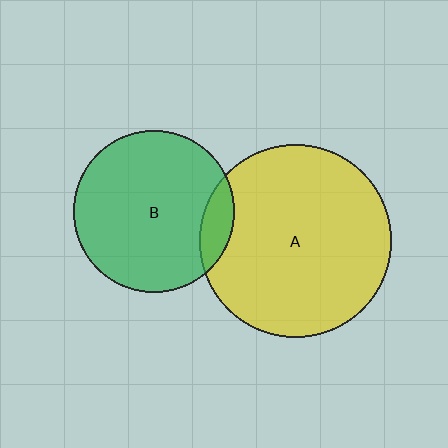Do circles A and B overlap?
Yes.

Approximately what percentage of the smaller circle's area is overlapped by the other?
Approximately 10%.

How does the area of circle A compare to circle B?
Approximately 1.4 times.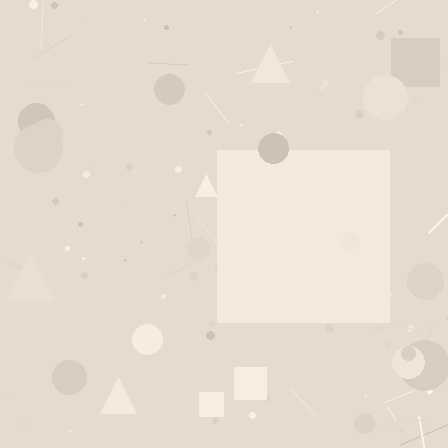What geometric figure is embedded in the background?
A square is embedded in the background.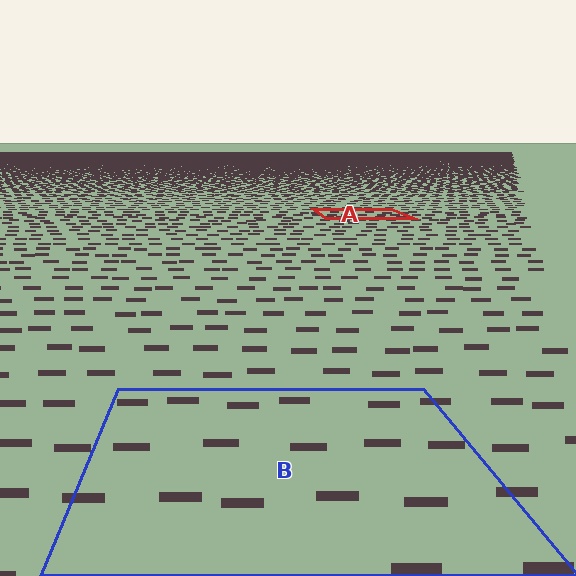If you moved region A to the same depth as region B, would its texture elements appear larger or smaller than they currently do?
They would appear larger. At a closer depth, the same texture elements are projected at a bigger on-screen size.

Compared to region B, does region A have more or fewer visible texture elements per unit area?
Region A has more texture elements per unit area — they are packed more densely because it is farther away.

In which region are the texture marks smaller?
The texture marks are smaller in region A, because it is farther away.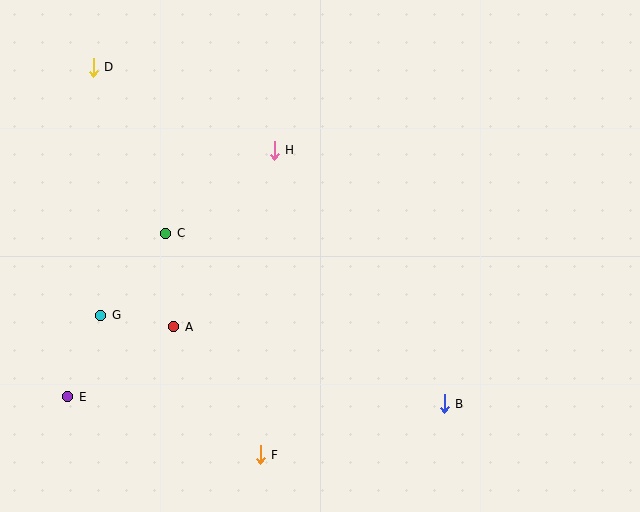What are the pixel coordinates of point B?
Point B is at (444, 404).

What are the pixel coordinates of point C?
Point C is at (166, 233).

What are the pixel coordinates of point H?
Point H is at (274, 150).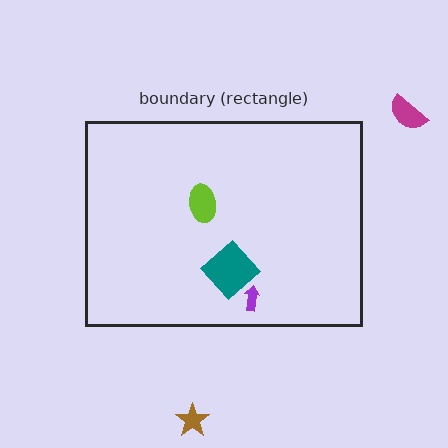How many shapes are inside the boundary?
3 inside, 2 outside.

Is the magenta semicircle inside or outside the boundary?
Outside.